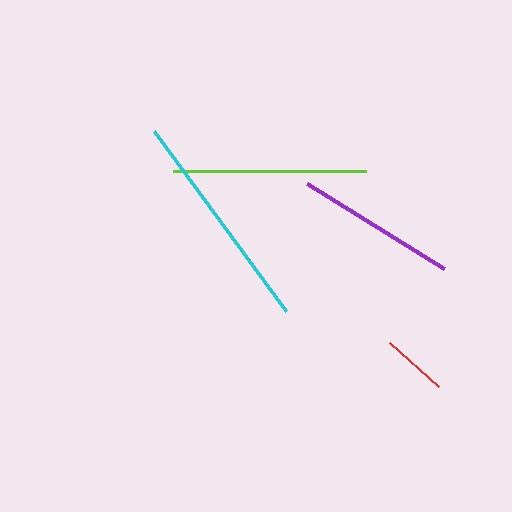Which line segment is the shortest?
The red line is the shortest at approximately 66 pixels.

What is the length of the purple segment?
The purple segment is approximately 161 pixels long.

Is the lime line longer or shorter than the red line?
The lime line is longer than the red line.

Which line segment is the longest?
The cyan line is the longest at approximately 223 pixels.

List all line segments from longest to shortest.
From longest to shortest: cyan, lime, purple, red.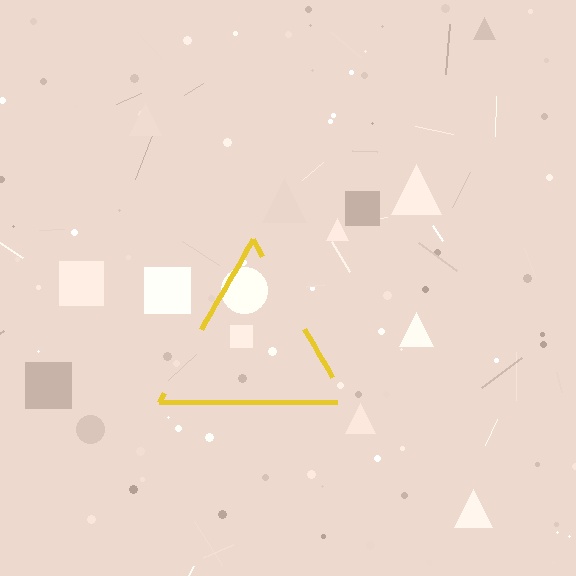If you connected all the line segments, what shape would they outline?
They would outline a triangle.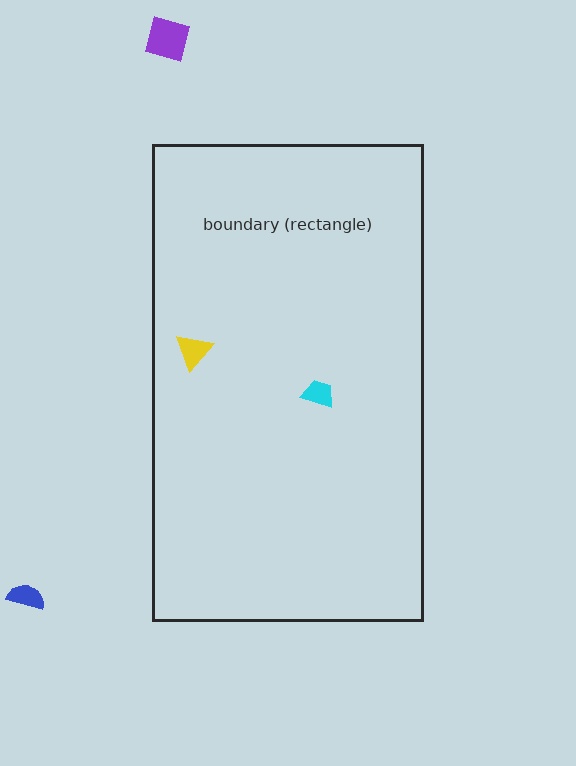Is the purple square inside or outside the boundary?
Outside.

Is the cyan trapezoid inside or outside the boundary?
Inside.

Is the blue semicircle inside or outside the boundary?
Outside.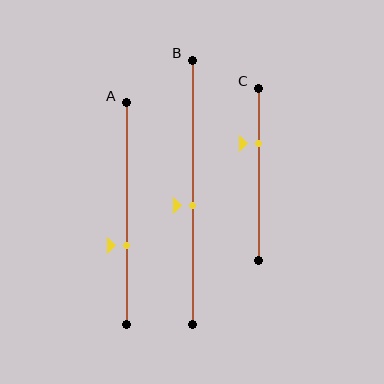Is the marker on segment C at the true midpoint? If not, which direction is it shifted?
No, the marker on segment C is shifted upward by about 18% of the segment length.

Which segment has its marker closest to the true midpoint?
Segment B has its marker closest to the true midpoint.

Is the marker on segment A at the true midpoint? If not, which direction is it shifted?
No, the marker on segment A is shifted downward by about 15% of the segment length.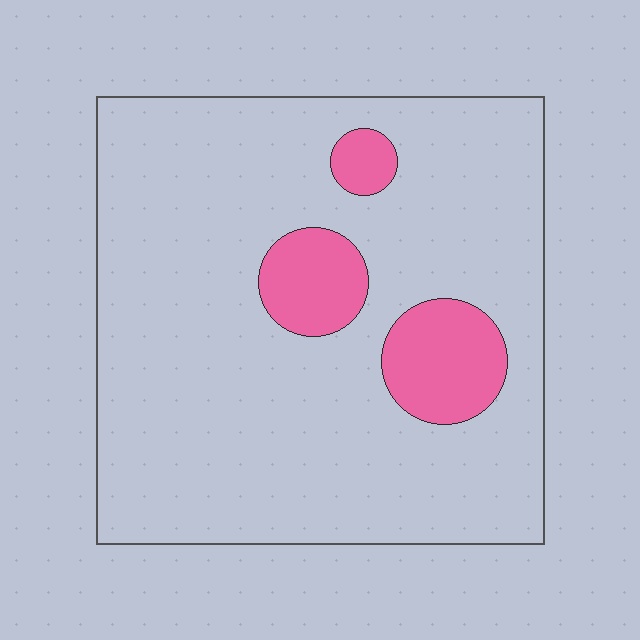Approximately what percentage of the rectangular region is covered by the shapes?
Approximately 15%.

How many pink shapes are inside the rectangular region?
3.